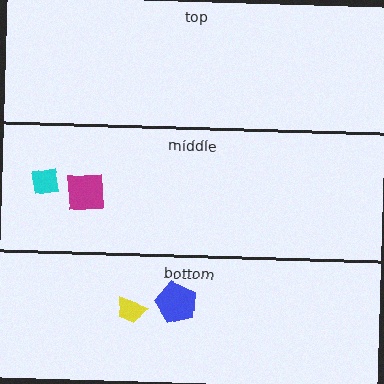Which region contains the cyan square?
The middle region.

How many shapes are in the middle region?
2.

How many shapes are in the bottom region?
2.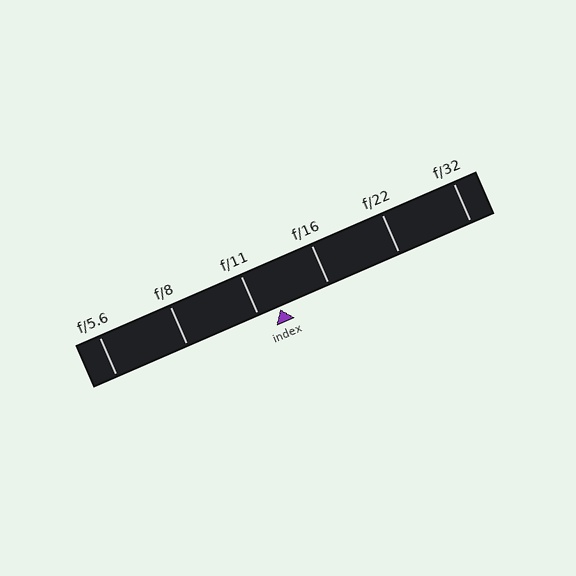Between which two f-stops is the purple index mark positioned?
The index mark is between f/11 and f/16.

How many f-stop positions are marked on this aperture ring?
There are 6 f-stop positions marked.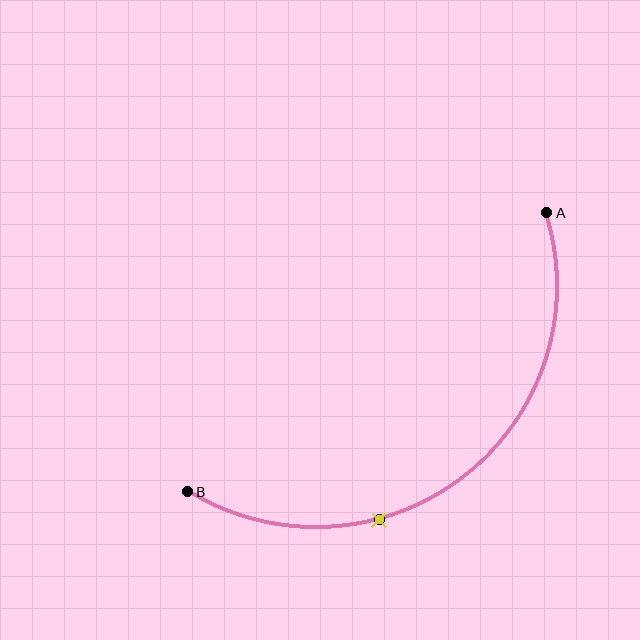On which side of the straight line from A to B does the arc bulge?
The arc bulges below and to the right of the straight line connecting A and B.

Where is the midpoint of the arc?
The arc midpoint is the point on the curve farthest from the straight line joining A and B. It sits below and to the right of that line.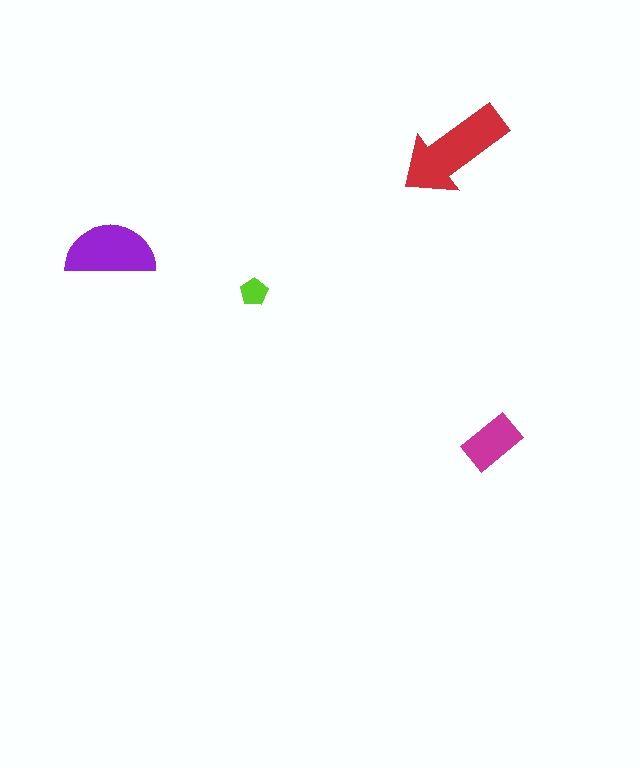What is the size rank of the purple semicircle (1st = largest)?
2nd.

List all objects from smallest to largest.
The lime pentagon, the magenta rectangle, the purple semicircle, the red arrow.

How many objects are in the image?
There are 4 objects in the image.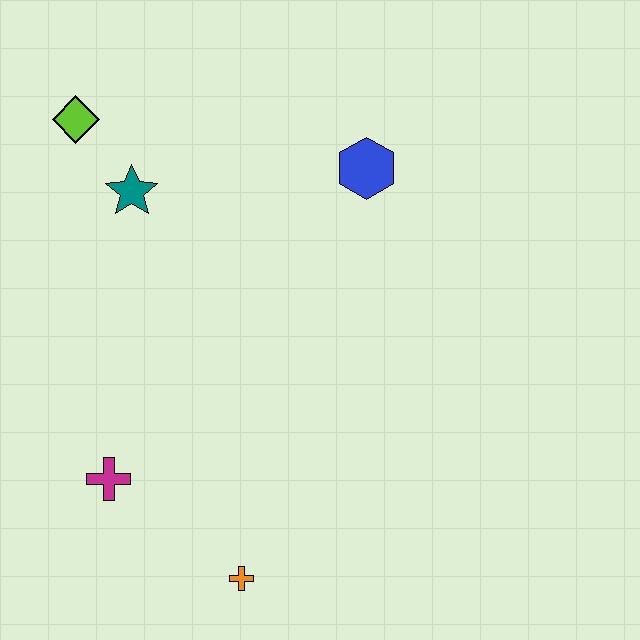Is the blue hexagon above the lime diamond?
No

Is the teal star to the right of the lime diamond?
Yes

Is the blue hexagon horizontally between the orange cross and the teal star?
No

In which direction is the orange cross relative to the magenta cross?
The orange cross is to the right of the magenta cross.